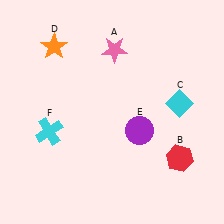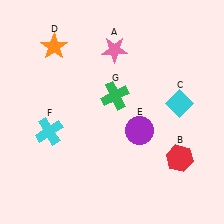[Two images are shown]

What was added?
A green cross (G) was added in Image 2.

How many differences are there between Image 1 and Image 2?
There is 1 difference between the two images.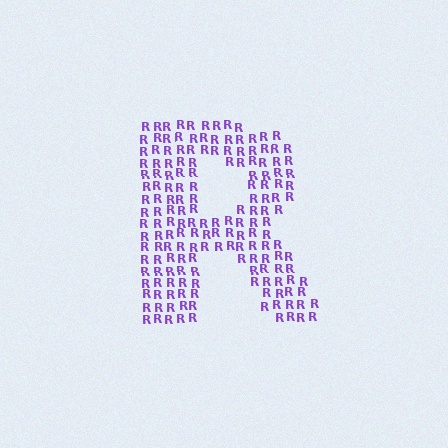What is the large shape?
The large shape is the letter R.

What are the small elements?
The small elements are letter R's.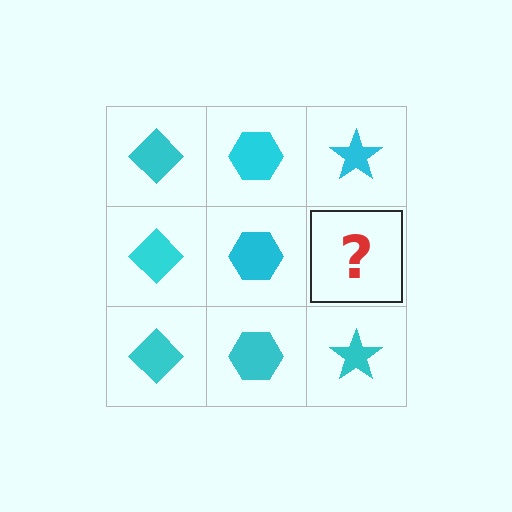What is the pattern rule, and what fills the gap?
The rule is that each column has a consistent shape. The gap should be filled with a cyan star.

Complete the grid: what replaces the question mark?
The question mark should be replaced with a cyan star.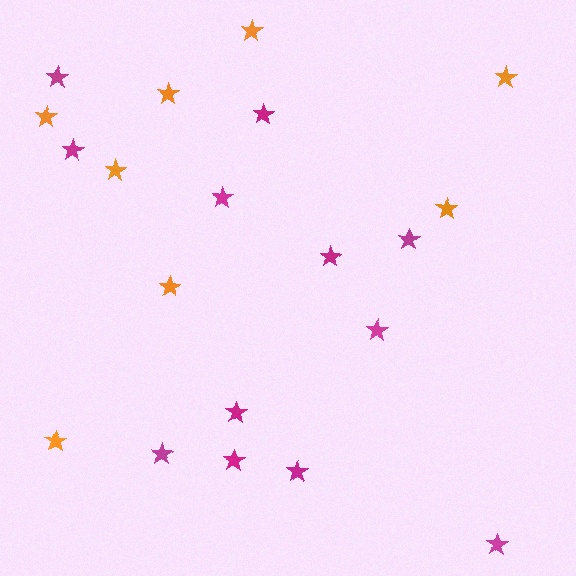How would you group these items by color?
There are 2 groups: one group of magenta stars (12) and one group of orange stars (8).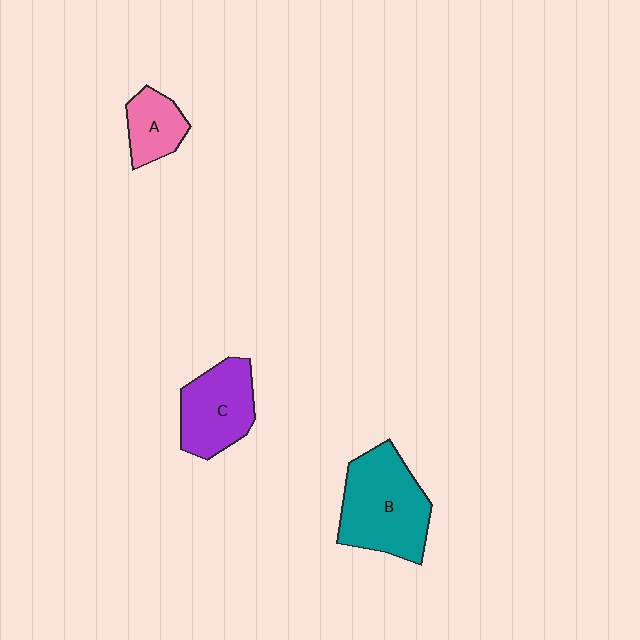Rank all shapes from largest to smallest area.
From largest to smallest: B (teal), C (purple), A (pink).